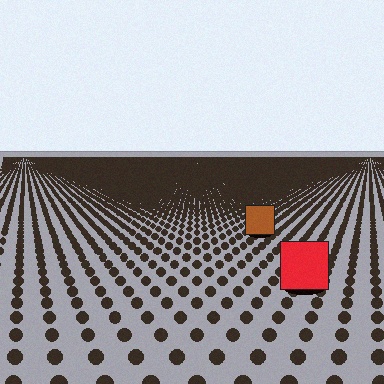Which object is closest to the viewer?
The red square is closest. The texture marks near it are larger and more spread out.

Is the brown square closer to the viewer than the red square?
No. The red square is closer — you can tell from the texture gradient: the ground texture is coarser near it.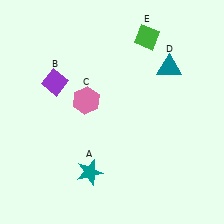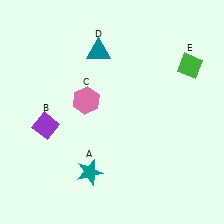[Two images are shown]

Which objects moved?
The objects that moved are: the purple diamond (B), the teal triangle (D), the green diamond (E).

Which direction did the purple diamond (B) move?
The purple diamond (B) moved down.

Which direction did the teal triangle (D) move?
The teal triangle (D) moved left.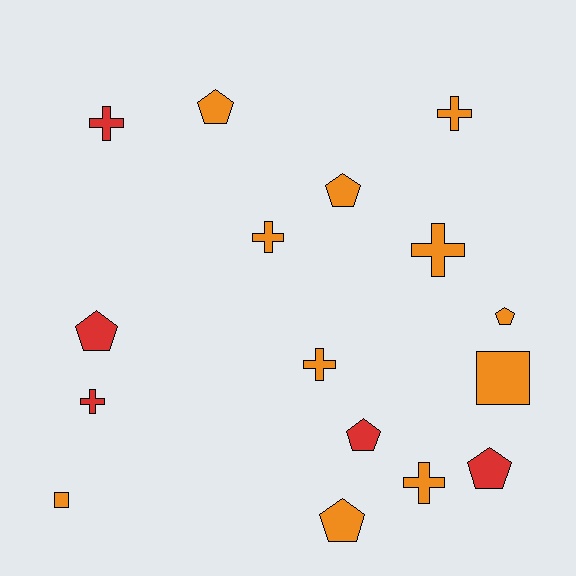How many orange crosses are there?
There are 5 orange crosses.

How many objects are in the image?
There are 16 objects.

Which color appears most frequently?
Orange, with 11 objects.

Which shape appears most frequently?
Pentagon, with 7 objects.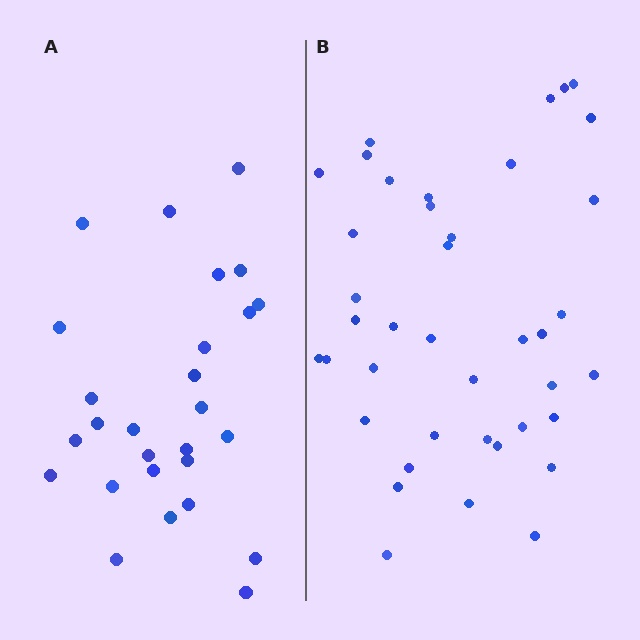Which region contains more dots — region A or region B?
Region B (the right region) has more dots.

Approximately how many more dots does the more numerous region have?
Region B has approximately 15 more dots than region A.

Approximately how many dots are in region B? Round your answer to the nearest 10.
About 40 dots.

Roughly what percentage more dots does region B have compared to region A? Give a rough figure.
About 50% more.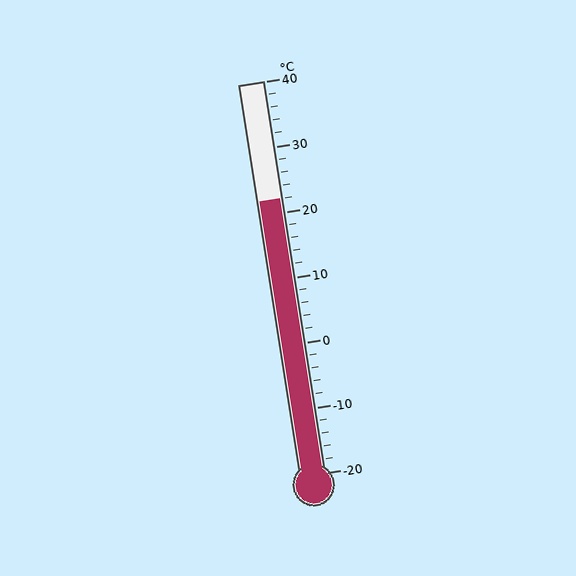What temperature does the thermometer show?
The thermometer shows approximately 22°C.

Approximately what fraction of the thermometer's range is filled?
The thermometer is filled to approximately 70% of its range.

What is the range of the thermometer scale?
The thermometer scale ranges from -20°C to 40°C.